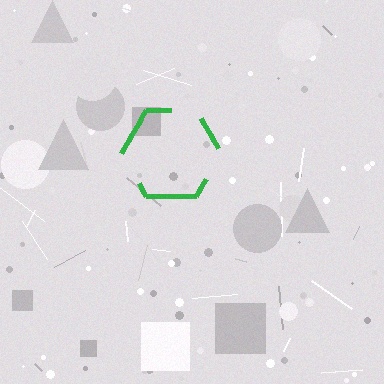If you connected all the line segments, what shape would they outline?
They would outline a hexagon.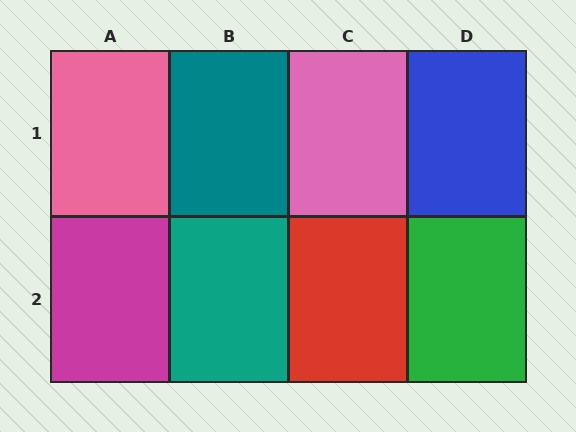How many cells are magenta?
1 cell is magenta.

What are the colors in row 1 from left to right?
Pink, teal, pink, blue.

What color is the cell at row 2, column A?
Magenta.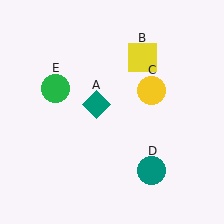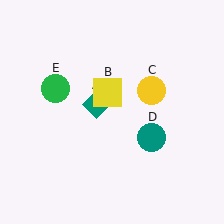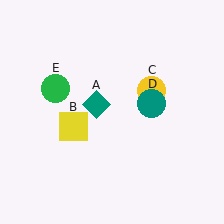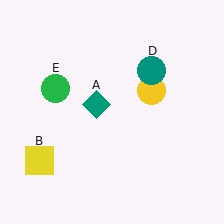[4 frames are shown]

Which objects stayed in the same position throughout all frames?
Teal diamond (object A) and yellow circle (object C) and green circle (object E) remained stationary.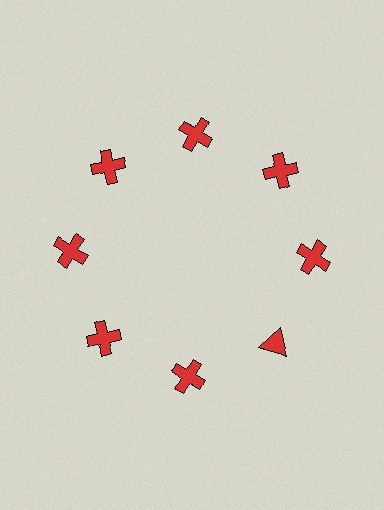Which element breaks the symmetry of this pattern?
The red triangle at roughly the 4 o'clock position breaks the symmetry. All other shapes are red crosses.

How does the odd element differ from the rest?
It has a different shape: triangle instead of cross.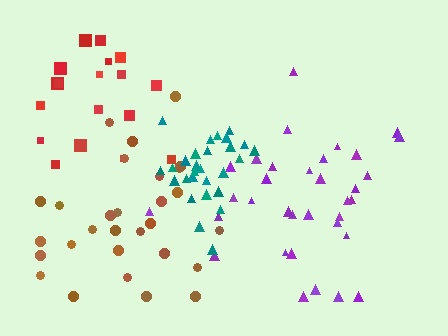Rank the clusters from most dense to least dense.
teal, purple, brown, red.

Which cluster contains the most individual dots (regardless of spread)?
Purple (34).